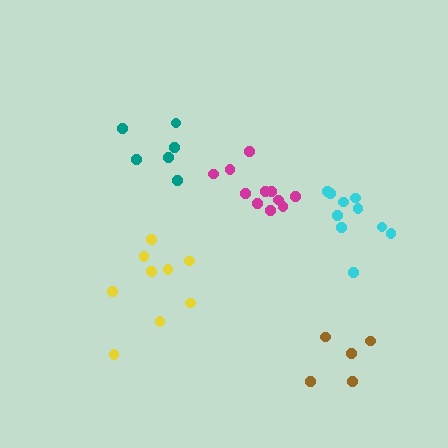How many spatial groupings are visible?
There are 5 spatial groupings.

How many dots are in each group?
Group 1: 11 dots, Group 2: 9 dots, Group 3: 6 dots, Group 4: 5 dots, Group 5: 10 dots (41 total).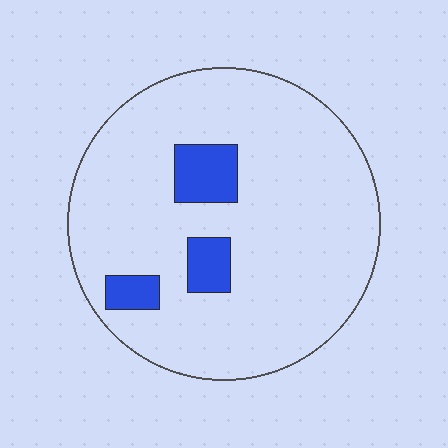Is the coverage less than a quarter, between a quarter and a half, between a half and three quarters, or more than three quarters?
Less than a quarter.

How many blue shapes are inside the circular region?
3.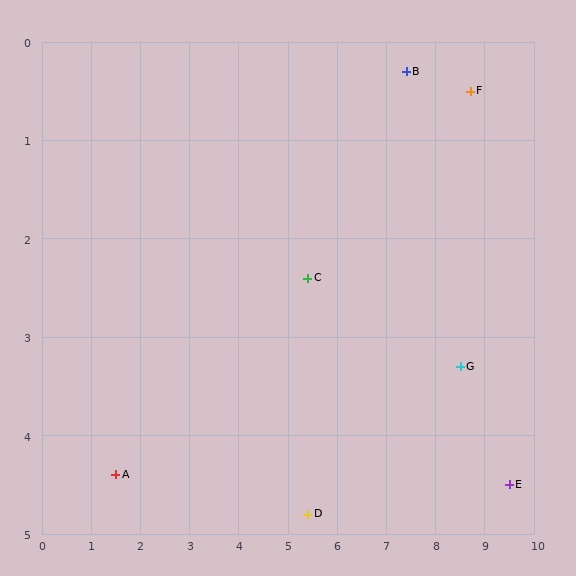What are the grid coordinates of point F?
Point F is at approximately (8.7, 0.5).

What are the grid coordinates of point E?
Point E is at approximately (9.5, 4.5).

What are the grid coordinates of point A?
Point A is at approximately (1.5, 4.4).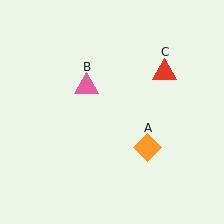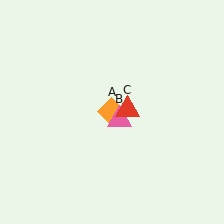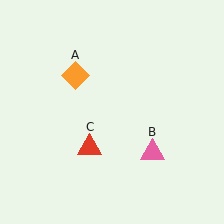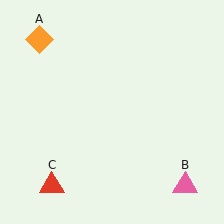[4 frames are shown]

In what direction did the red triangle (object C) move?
The red triangle (object C) moved down and to the left.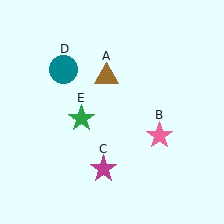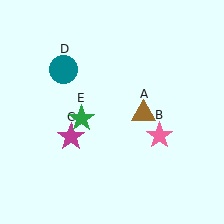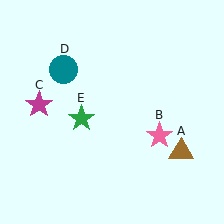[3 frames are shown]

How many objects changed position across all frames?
2 objects changed position: brown triangle (object A), magenta star (object C).